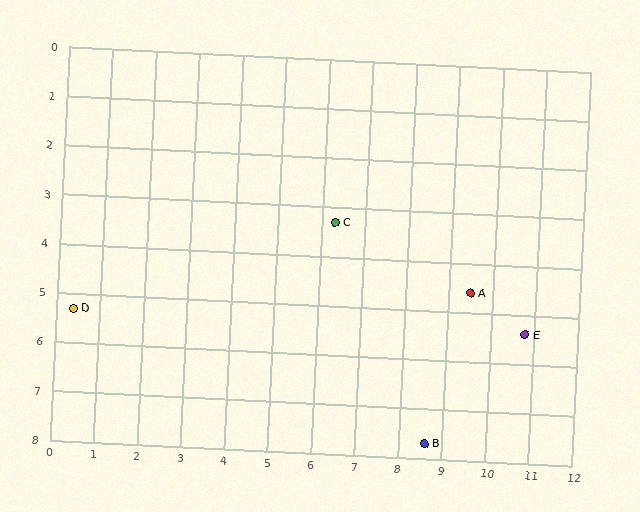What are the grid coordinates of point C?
Point C is at approximately (6.3, 3.3).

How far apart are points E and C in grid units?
Points E and C are about 5.0 grid units apart.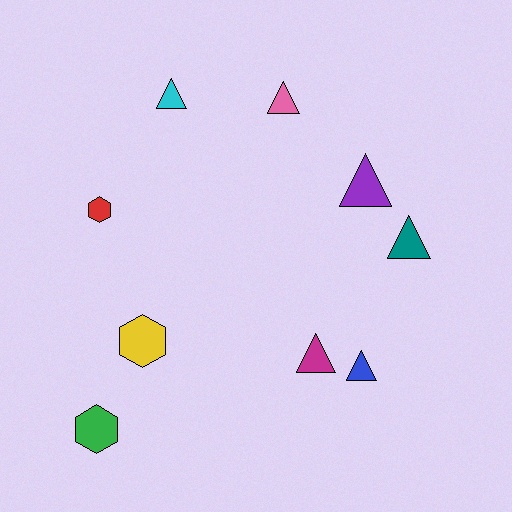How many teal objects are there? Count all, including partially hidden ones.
There is 1 teal object.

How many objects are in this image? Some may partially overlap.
There are 9 objects.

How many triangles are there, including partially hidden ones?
There are 6 triangles.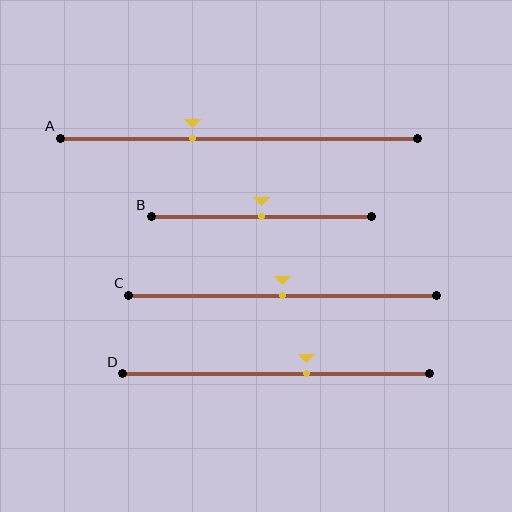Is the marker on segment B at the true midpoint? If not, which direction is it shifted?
Yes, the marker on segment B is at the true midpoint.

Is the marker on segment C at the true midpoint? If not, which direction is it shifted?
Yes, the marker on segment C is at the true midpoint.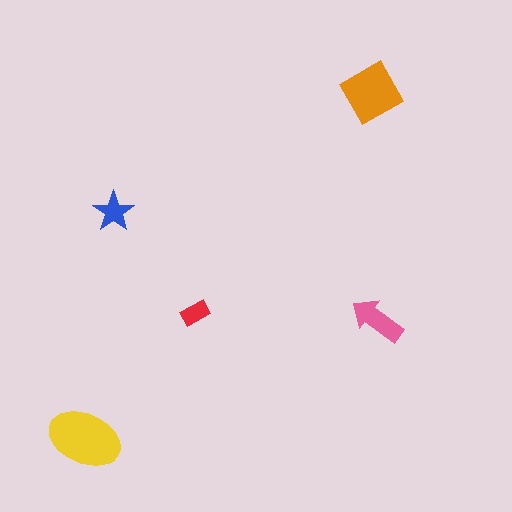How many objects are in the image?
There are 5 objects in the image.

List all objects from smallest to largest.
The red rectangle, the blue star, the pink arrow, the orange diamond, the yellow ellipse.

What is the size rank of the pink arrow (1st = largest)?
3rd.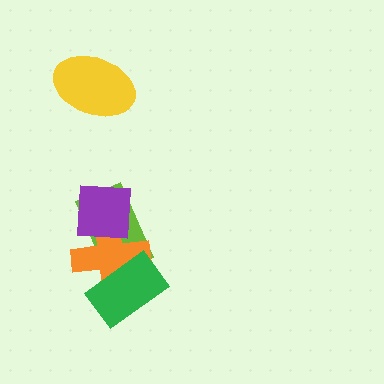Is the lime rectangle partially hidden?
Yes, it is partially covered by another shape.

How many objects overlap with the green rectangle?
2 objects overlap with the green rectangle.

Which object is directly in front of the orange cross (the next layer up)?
The purple square is directly in front of the orange cross.